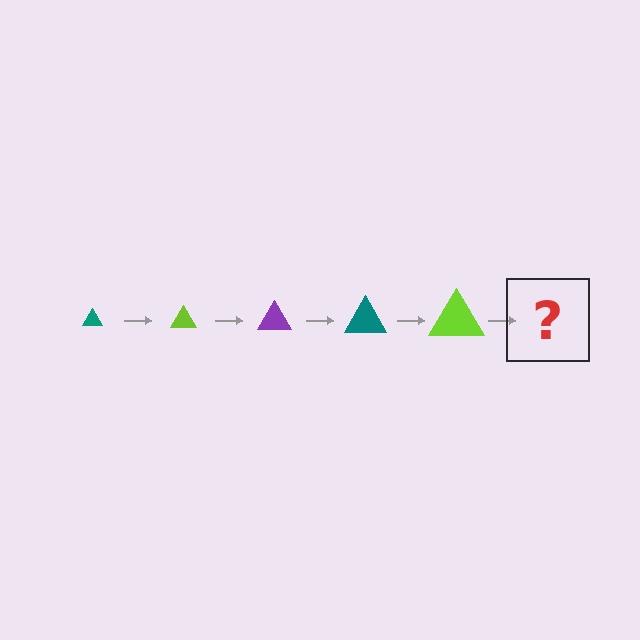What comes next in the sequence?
The next element should be a purple triangle, larger than the previous one.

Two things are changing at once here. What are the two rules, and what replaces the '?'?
The two rules are that the triangle grows larger each step and the color cycles through teal, lime, and purple. The '?' should be a purple triangle, larger than the previous one.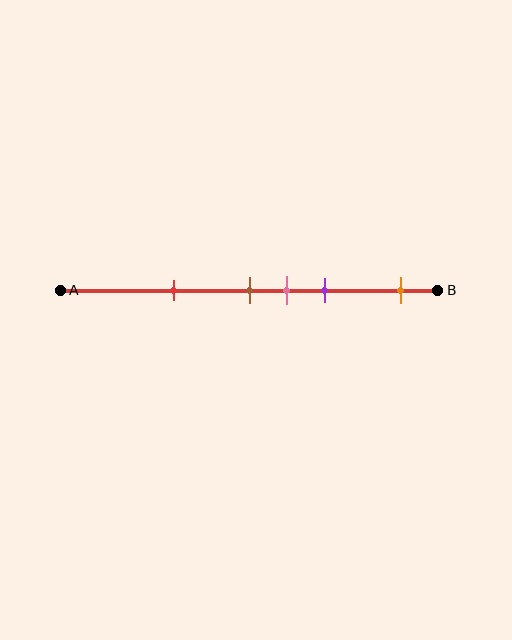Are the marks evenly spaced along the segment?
No, the marks are not evenly spaced.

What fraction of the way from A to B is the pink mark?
The pink mark is approximately 60% (0.6) of the way from A to B.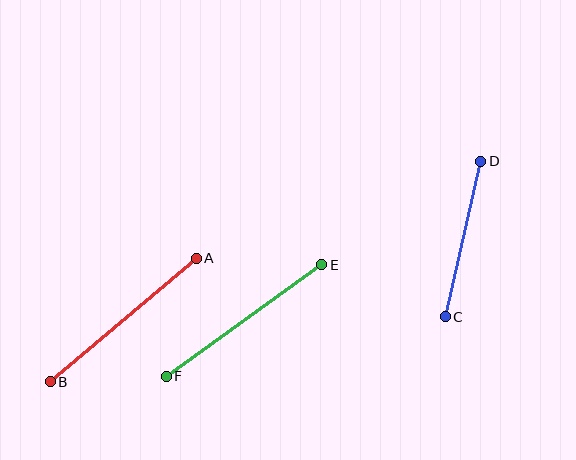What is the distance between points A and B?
The distance is approximately 192 pixels.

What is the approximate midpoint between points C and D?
The midpoint is at approximately (463, 239) pixels.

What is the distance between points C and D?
The distance is approximately 160 pixels.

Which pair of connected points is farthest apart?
Points A and B are farthest apart.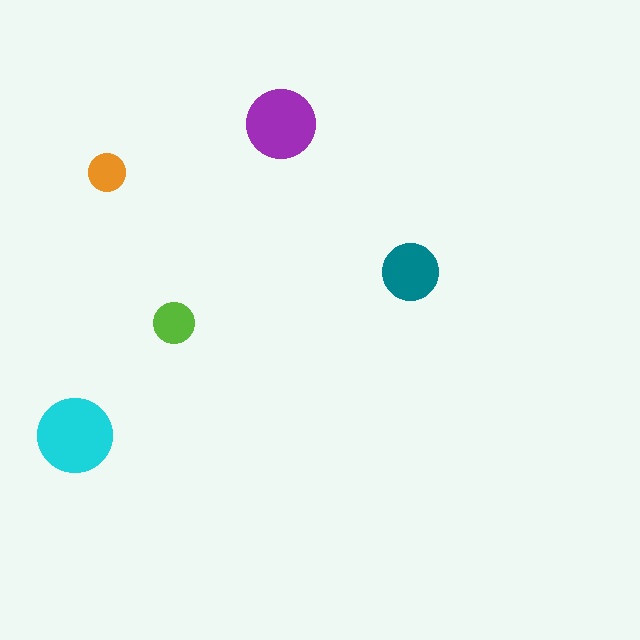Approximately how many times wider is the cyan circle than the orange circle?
About 2 times wider.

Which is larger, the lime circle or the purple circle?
The purple one.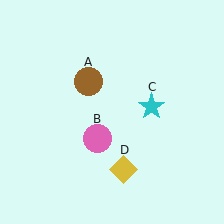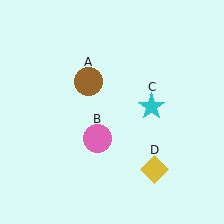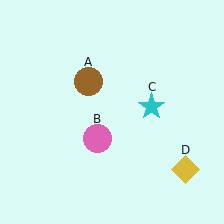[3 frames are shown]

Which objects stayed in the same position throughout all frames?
Brown circle (object A) and pink circle (object B) and cyan star (object C) remained stationary.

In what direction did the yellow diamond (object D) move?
The yellow diamond (object D) moved right.